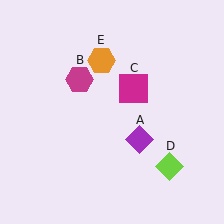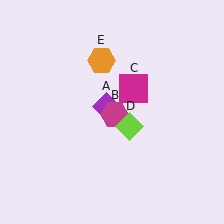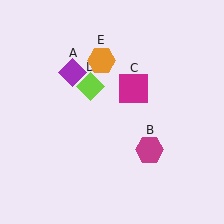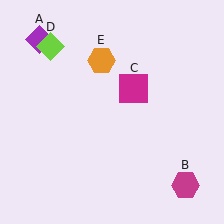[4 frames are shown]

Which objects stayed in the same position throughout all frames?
Magenta square (object C) and orange hexagon (object E) remained stationary.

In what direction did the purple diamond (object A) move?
The purple diamond (object A) moved up and to the left.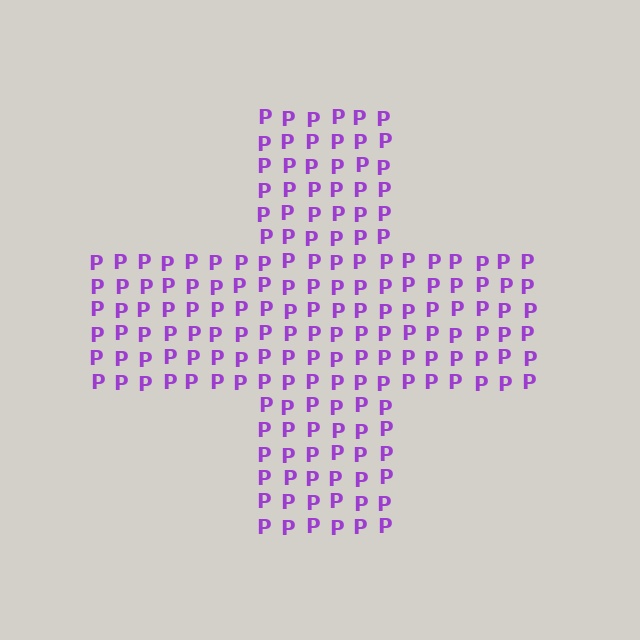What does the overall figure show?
The overall figure shows a cross.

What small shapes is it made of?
It is made of small letter P's.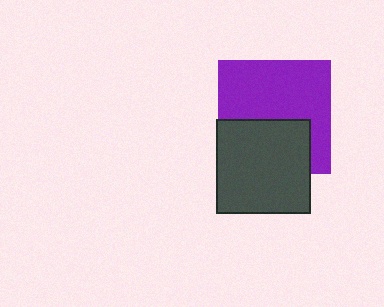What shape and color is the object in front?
The object in front is a dark gray square.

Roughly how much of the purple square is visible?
About half of it is visible (roughly 61%).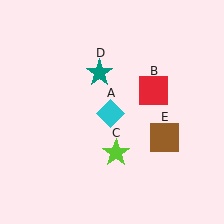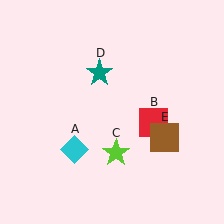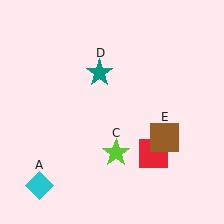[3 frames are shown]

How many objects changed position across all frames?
2 objects changed position: cyan diamond (object A), red square (object B).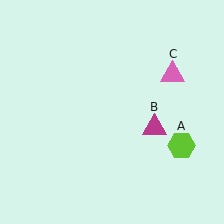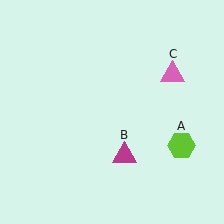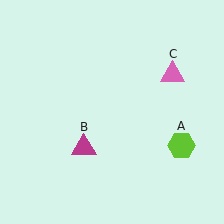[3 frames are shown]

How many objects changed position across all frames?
1 object changed position: magenta triangle (object B).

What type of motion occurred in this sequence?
The magenta triangle (object B) rotated clockwise around the center of the scene.